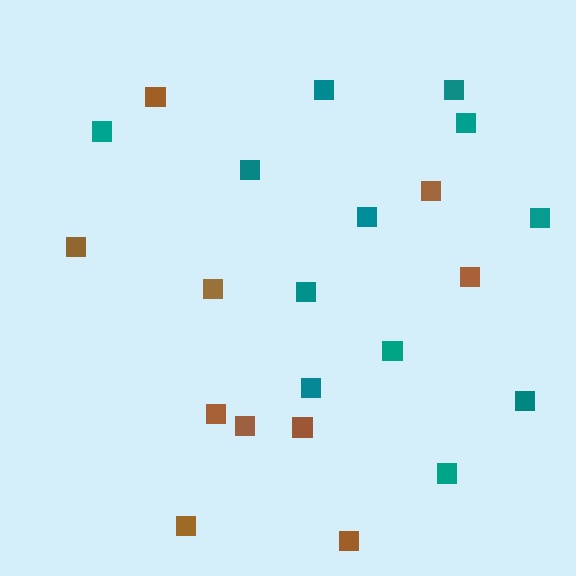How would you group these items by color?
There are 2 groups: one group of teal squares (12) and one group of brown squares (10).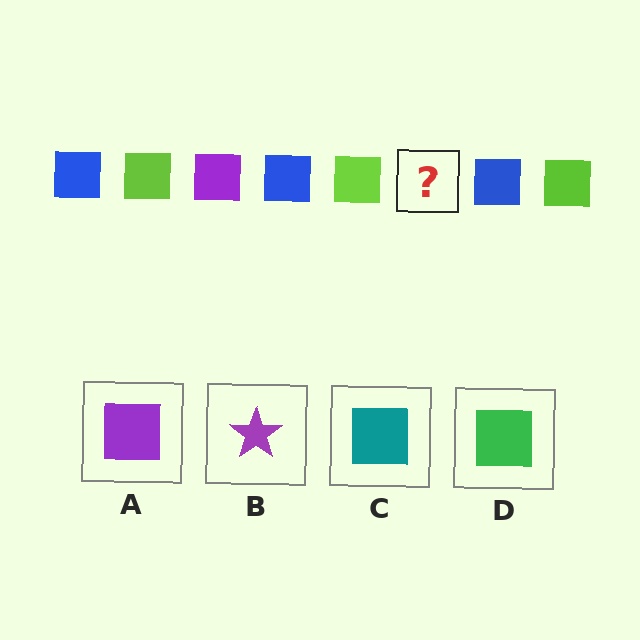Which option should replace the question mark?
Option A.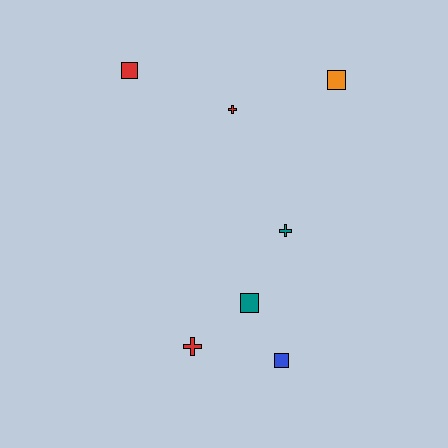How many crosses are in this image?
There are 3 crosses.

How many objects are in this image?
There are 7 objects.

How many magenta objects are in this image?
There are no magenta objects.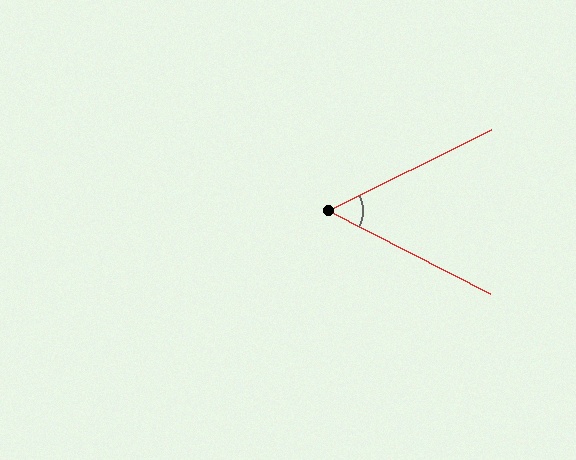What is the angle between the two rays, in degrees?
Approximately 53 degrees.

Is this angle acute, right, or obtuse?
It is acute.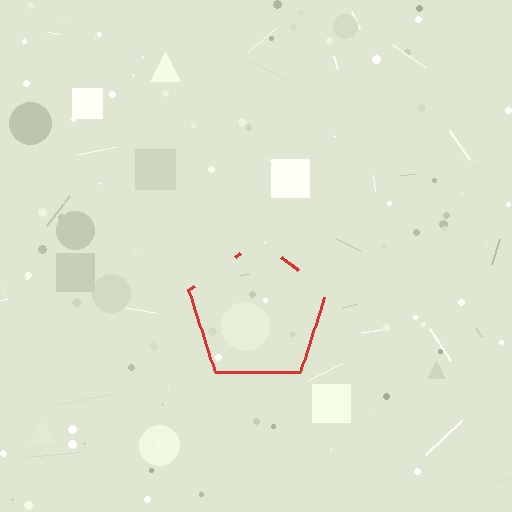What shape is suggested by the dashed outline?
The dashed outline suggests a pentagon.